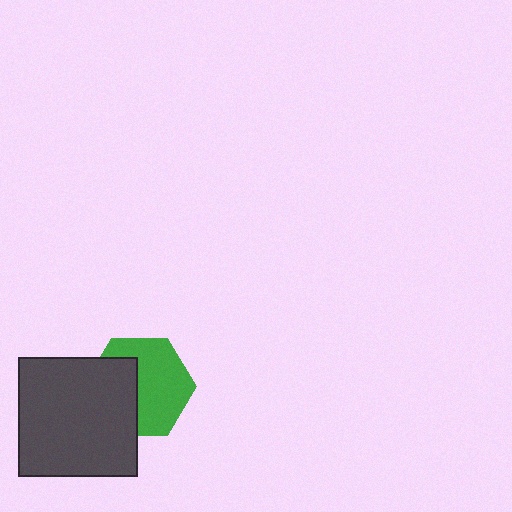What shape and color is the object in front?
The object in front is a dark gray square.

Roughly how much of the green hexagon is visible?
About half of it is visible (roughly 60%).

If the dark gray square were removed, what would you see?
You would see the complete green hexagon.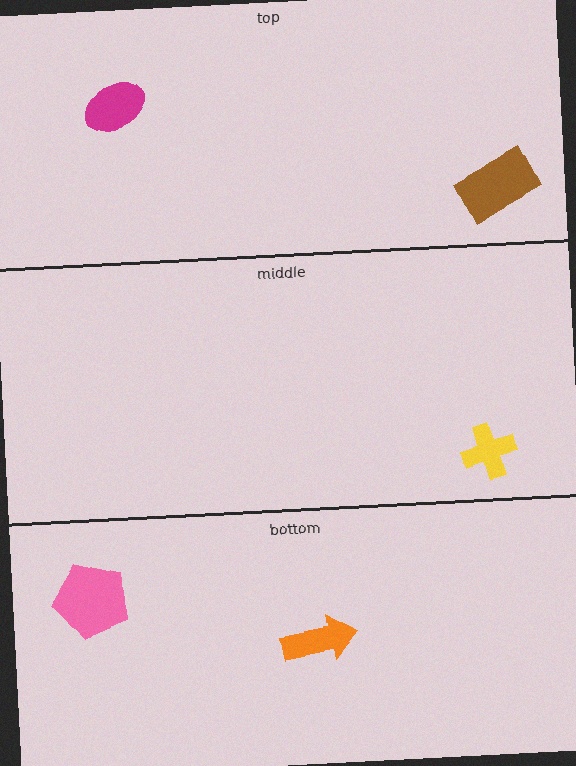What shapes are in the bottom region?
The orange arrow, the pink pentagon.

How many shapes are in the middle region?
1.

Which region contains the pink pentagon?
The bottom region.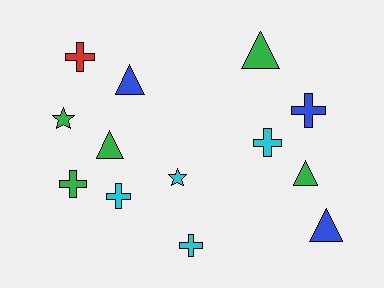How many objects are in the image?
There are 13 objects.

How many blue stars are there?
There are no blue stars.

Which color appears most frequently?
Green, with 5 objects.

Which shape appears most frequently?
Cross, with 6 objects.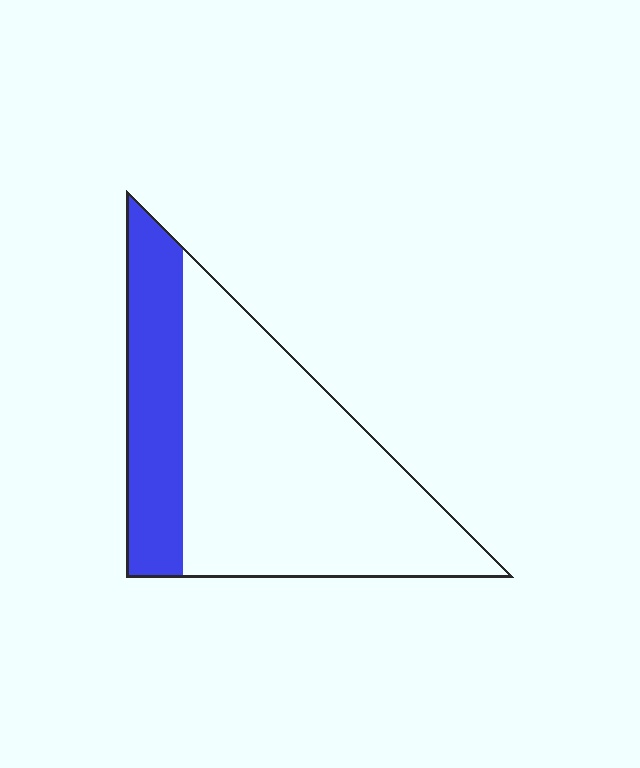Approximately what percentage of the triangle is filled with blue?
Approximately 25%.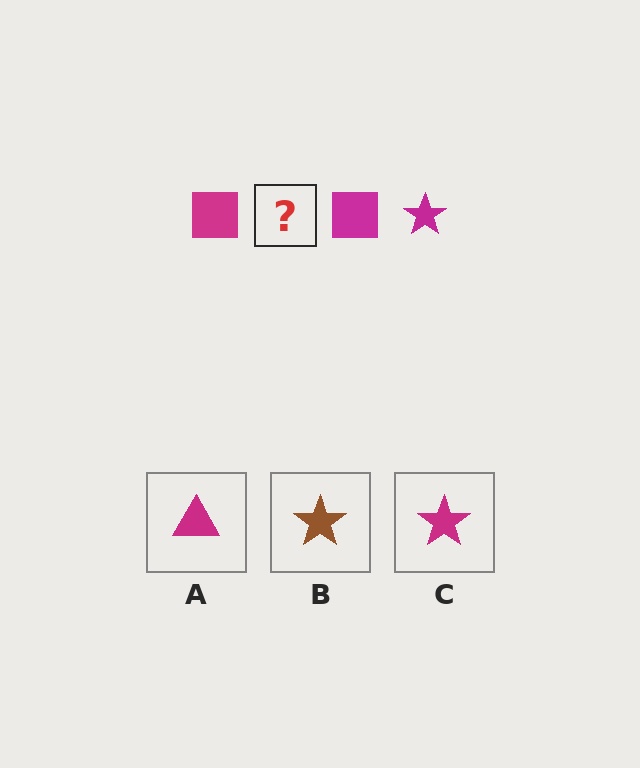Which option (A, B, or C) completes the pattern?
C.